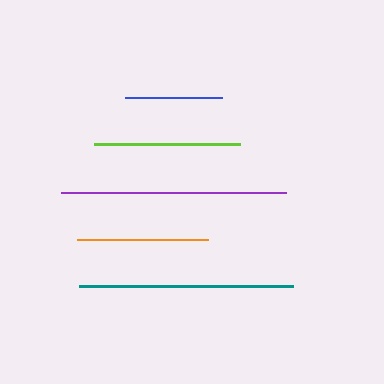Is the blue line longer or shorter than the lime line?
The lime line is longer than the blue line.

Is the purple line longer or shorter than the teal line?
The purple line is longer than the teal line.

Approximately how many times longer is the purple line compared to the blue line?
The purple line is approximately 2.3 times the length of the blue line.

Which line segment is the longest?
The purple line is the longest at approximately 225 pixels.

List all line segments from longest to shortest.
From longest to shortest: purple, teal, lime, orange, blue.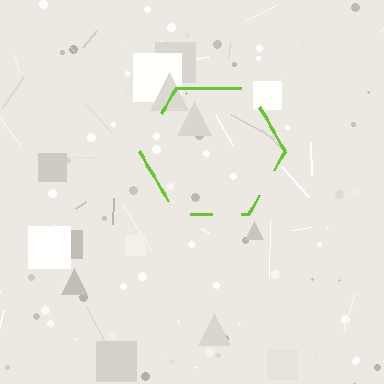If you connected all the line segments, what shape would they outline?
They would outline a hexagon.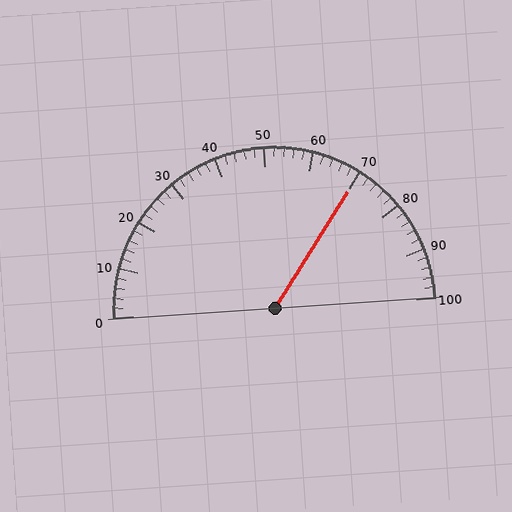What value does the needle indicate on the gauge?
The needle indicates approximately 70.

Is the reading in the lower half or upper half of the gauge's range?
The reading is in the upper half of the range (0 to 100).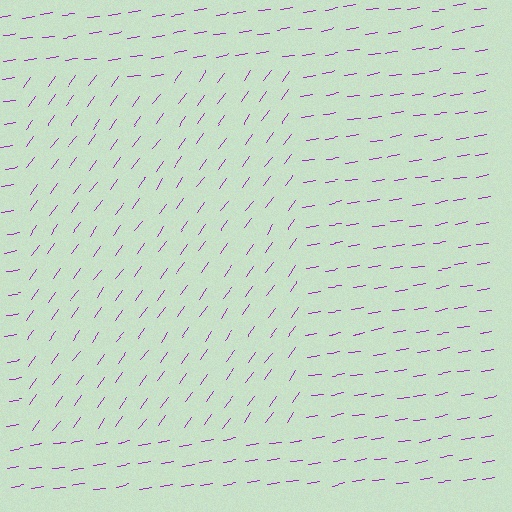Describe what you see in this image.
The image is filled with small purple line segments. A rectangle region in the image has lines oriented differently from the surrounding lines, creating a visible texture boundary.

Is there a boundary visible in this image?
Yes, there is a texture boundary formed by a change in line orientation.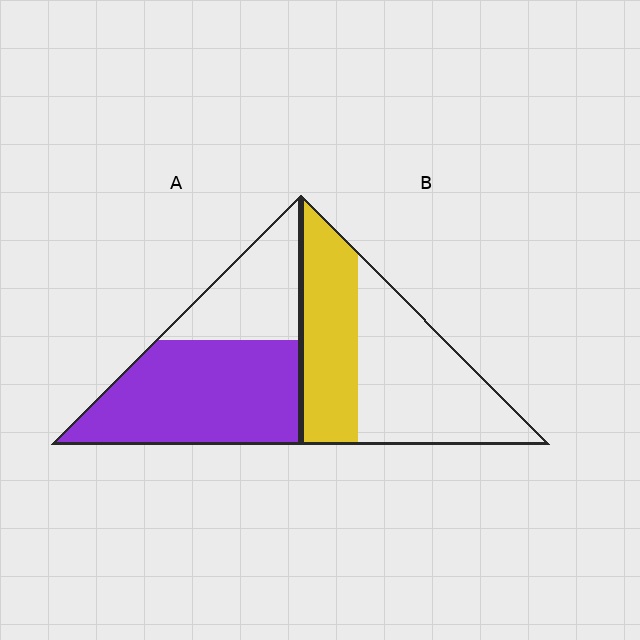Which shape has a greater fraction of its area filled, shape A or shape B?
Shape A.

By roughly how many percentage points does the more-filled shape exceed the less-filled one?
By roughly 25 percentage points (A over B).